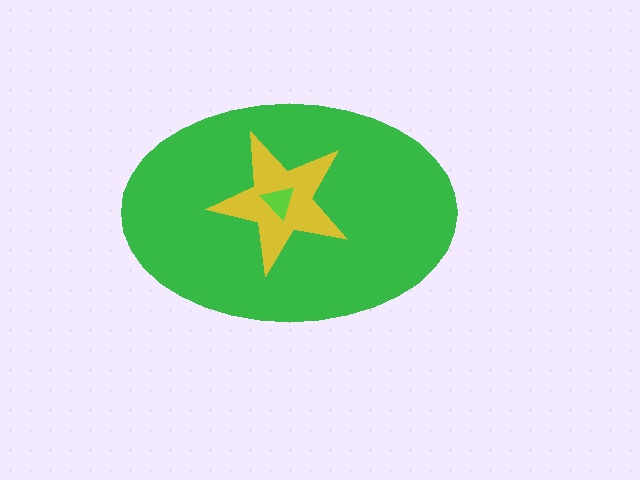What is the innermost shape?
The lime triangle.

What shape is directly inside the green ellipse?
The yellow star.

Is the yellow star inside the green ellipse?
Yes.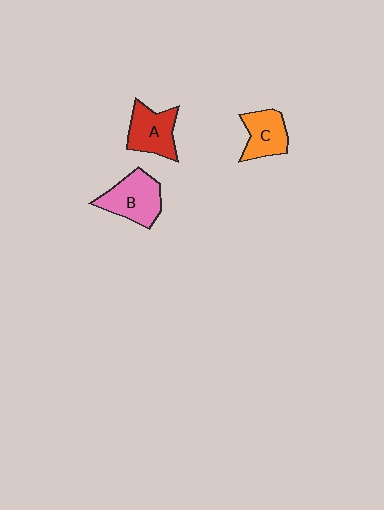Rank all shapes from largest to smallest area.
From largest to smallest: B (pink), A (red), C (orange).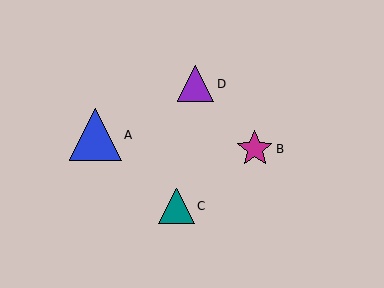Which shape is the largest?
The blue triangle (labeled A) is the largest.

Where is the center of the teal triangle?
The center of the teal triangle is at (176, 206).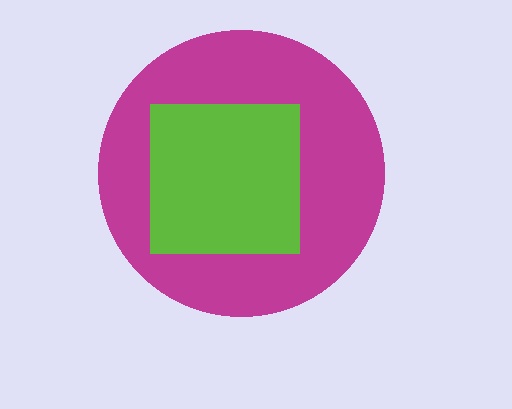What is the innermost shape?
The lime square.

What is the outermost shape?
The magenta circle.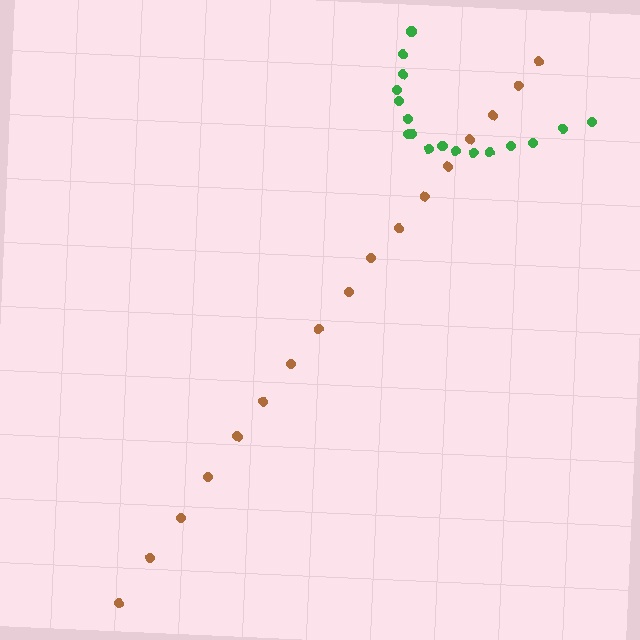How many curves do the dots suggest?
There are 2 distinct paths.